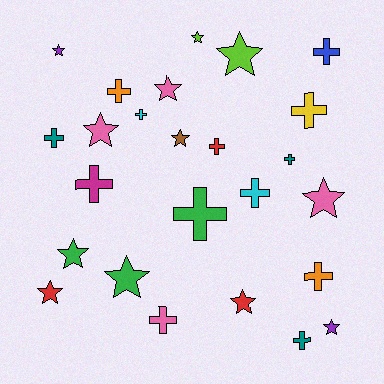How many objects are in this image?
There are 25 objects.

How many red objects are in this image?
There are 3 red objects.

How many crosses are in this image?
There are 13 crosses.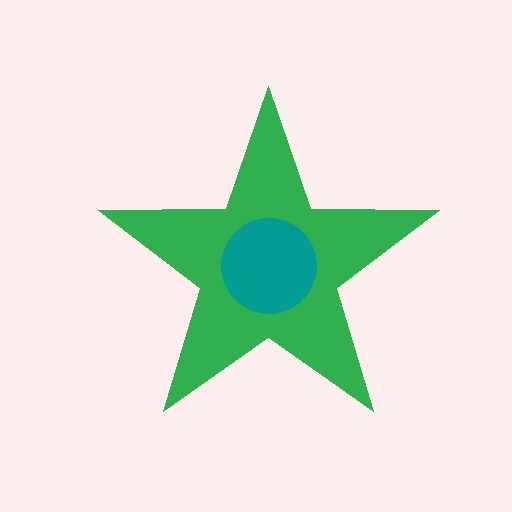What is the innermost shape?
The teal circle.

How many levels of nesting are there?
2.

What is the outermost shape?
The green star.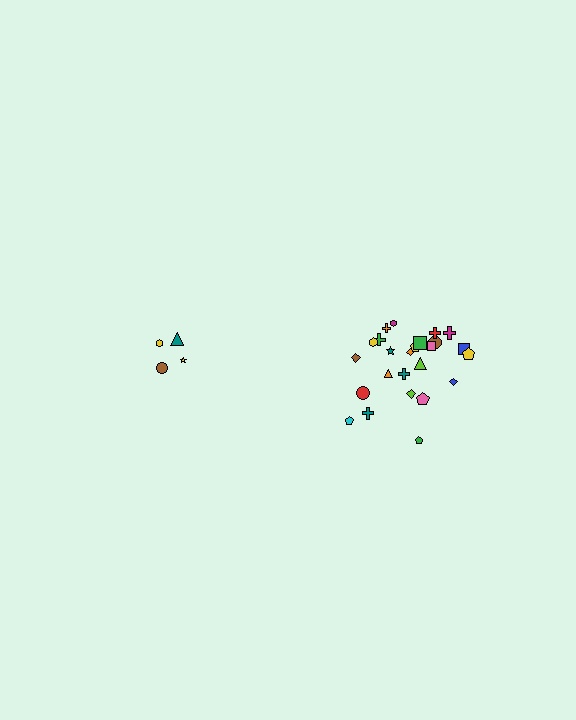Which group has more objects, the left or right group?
The right group.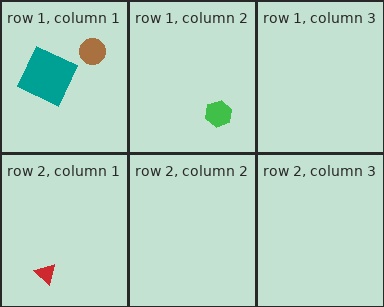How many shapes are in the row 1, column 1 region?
3.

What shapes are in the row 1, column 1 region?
The brown circle, the cyan semicircle, the teal square.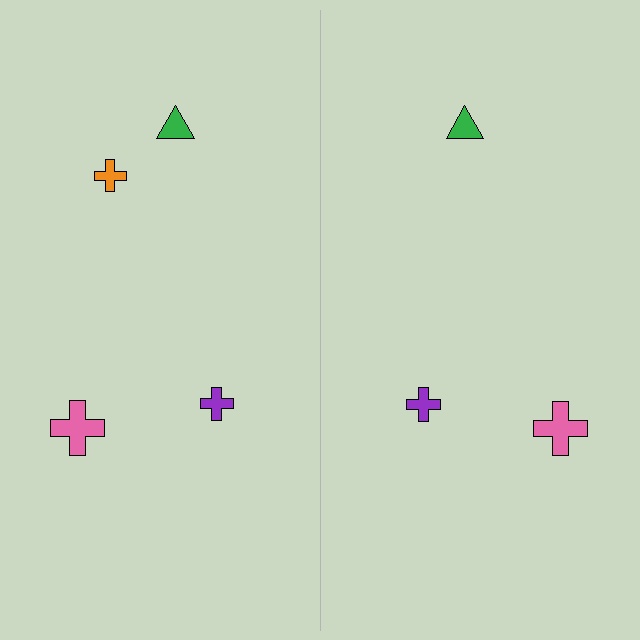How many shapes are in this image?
There are 7 shapes in this image.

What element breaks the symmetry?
A orange cross is missing from the right side.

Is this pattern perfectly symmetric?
No, the pattern is not perfectly symmetric. A orange cross is missing from the right side.